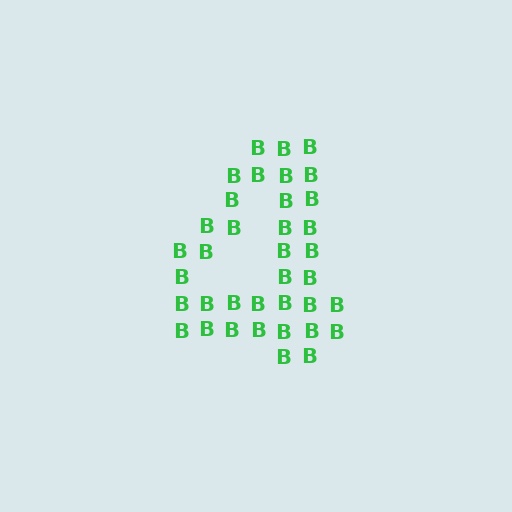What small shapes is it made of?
It is made of small letter B's.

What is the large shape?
The large shape is the digit 4.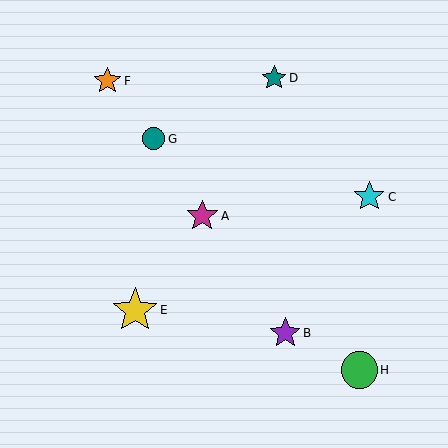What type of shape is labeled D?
Shape D is a teal star.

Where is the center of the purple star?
The center of the purple star is at (285, 333).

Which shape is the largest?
The yellow star (labeled E) is the largest.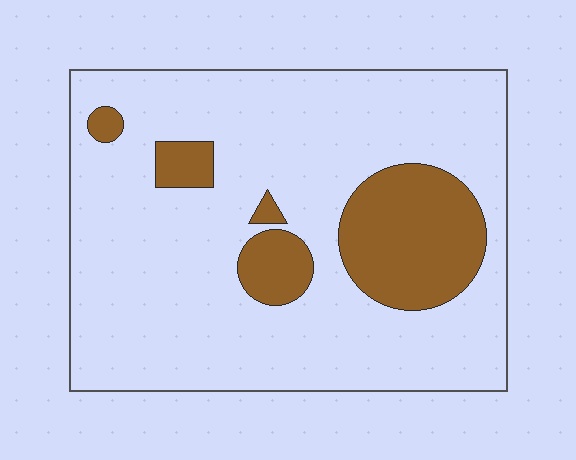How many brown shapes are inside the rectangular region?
5.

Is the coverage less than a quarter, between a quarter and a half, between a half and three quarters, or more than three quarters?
Less than a quarter.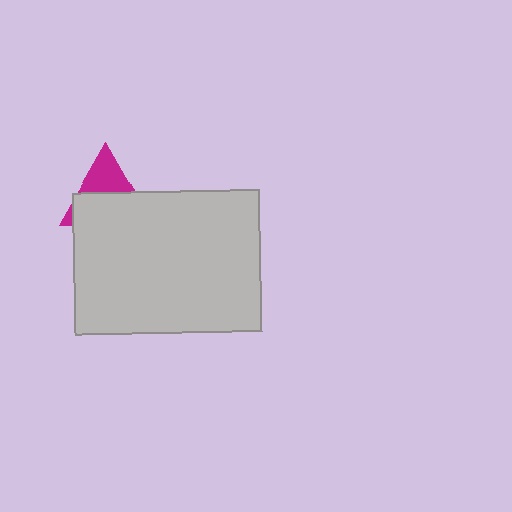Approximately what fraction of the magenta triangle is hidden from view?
Roughly 58% of the magenta triangle is hidden behind the light gray rectangle.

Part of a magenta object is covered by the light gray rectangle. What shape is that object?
It is a triangle.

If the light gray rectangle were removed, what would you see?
You would see the complete magenta triangle.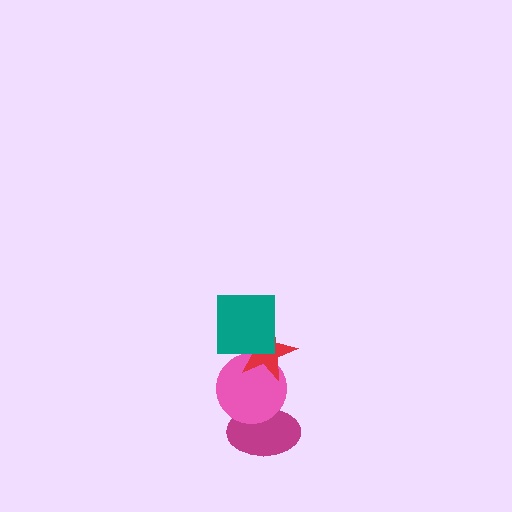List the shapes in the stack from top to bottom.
From top to bottom: the teal square, the red star, the pink circle, the magenta ellipse.